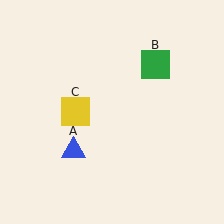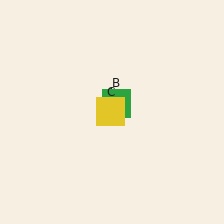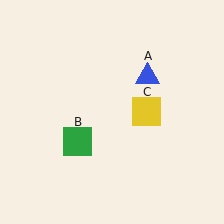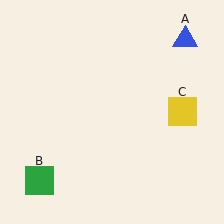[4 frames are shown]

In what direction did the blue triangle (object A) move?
The blue triangle (object A) moved up and to the right.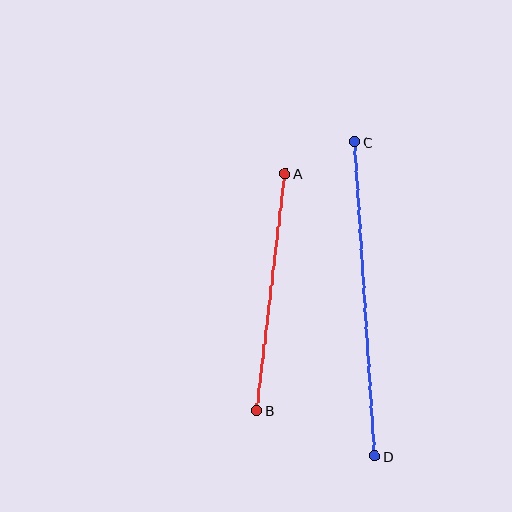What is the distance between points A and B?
The distance is approximately 238 pixels.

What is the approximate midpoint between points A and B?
The midpoint is at approximately (271, 292) pixels.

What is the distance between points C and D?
The distance is approximately 315 pixels.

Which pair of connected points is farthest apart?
Points C and D are farthest apart.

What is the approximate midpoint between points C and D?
The midpoint is at approximately (365, 299) pixels.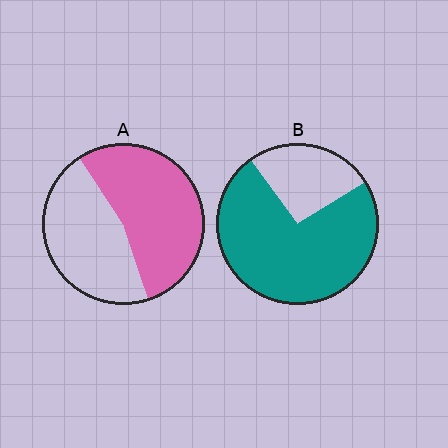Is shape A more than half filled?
Yes.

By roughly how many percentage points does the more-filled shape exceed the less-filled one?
By roughly 20 percentage points (B over A).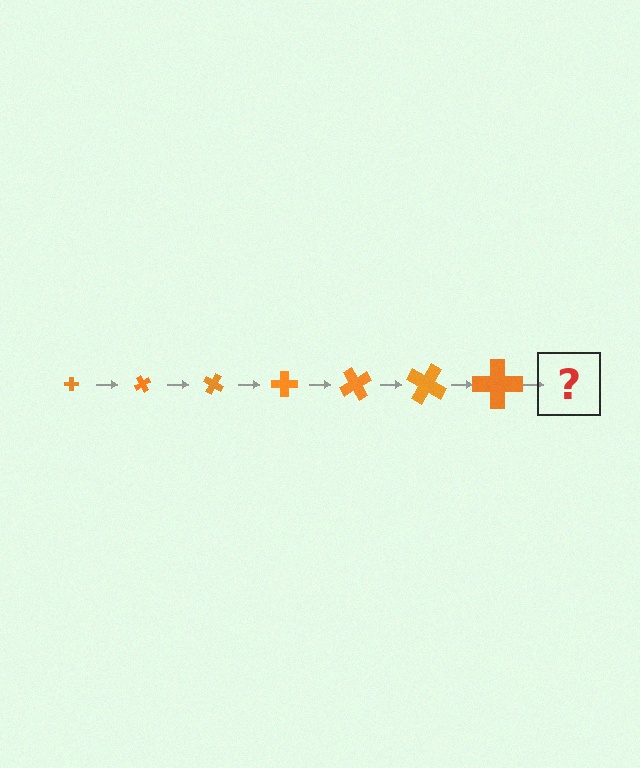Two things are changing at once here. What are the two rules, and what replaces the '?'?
The two rules are that the cross grows larger each step and it rotates 60 degrees each step. The '?' should be a cross, larger than the previous one and rotated 420 degrees from the start.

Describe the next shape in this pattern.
It should be a cross, larger than the previous one and rotated 420 degrees from the start.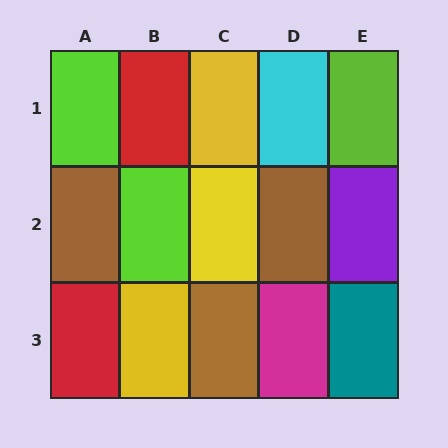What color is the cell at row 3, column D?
Magenta.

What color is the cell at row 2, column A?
Brown.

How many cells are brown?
3 cells are brown.